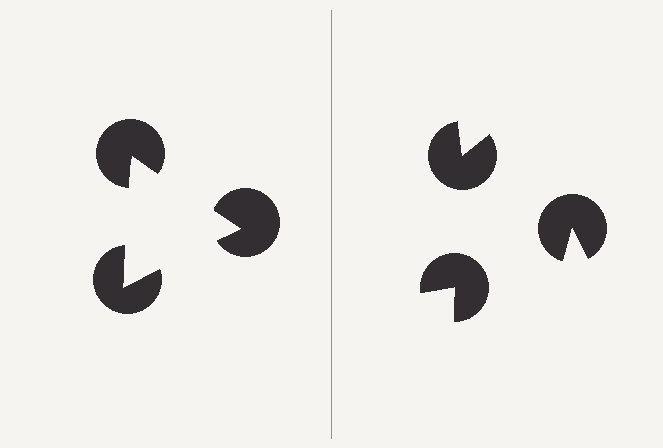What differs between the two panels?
The pac-man discs are positioned identically on both sides; only the wedge orientations differ. On the left they align to a triangle; on the right they are misaligned.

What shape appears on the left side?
An illusory triangle.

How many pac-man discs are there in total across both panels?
6 — 3 on each side.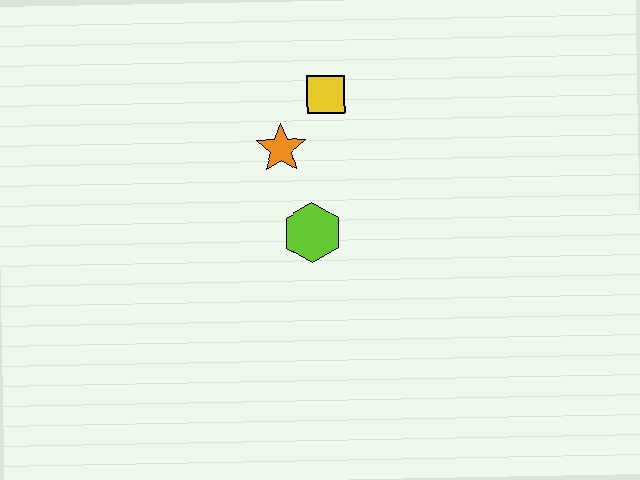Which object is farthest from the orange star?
The lime hexagon is farthest from the orange star.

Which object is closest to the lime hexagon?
The orange star is closest to the lime hexagon.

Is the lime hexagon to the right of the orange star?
Yes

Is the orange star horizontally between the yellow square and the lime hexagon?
No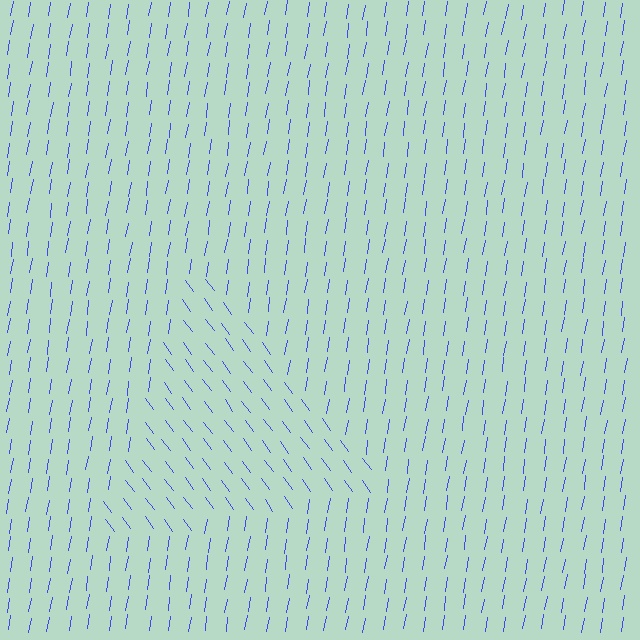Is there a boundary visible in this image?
Yes, there is a texture boundary formed by a change in line orientation.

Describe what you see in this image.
The image is filled with small blue line segments. A triangle region in the image has lines oriented differently from the surrounding lines, creating a visible texture boundary.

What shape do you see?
I see a triangle.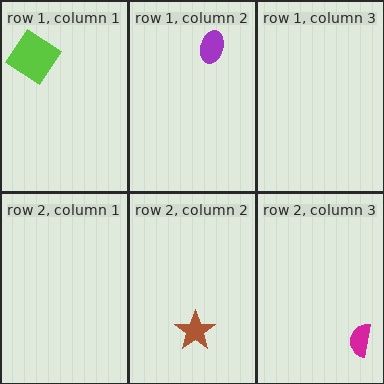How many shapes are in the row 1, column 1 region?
1.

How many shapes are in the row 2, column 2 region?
1.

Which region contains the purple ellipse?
The row 1, column 2 region.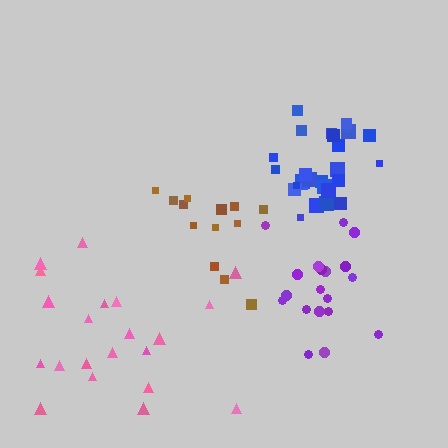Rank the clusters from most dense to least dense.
blue, brown, purple, pink.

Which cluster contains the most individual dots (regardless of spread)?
Blue (28).